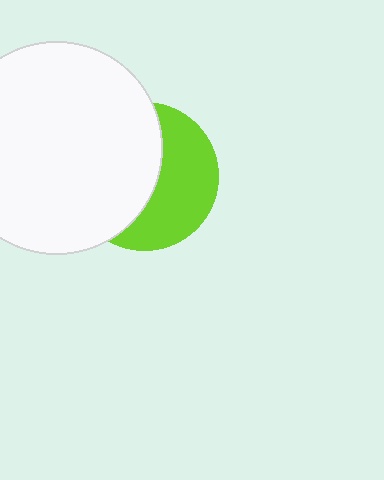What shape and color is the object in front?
The object in front is a white circle.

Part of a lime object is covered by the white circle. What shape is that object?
It is a circle.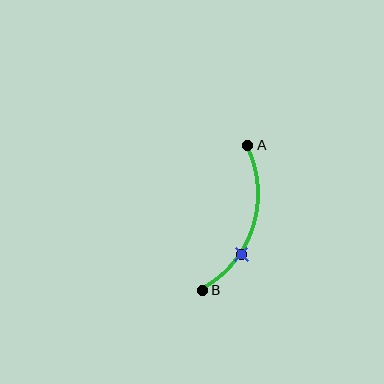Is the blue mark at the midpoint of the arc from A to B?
No. The blue mark lies on the arc but is closer to endpoint B. The arc midpoint would be at the point on the curve equidistant along the arc from both A and B.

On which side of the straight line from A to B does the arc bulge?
The arc bulges to the right of the straight line connecting A and B.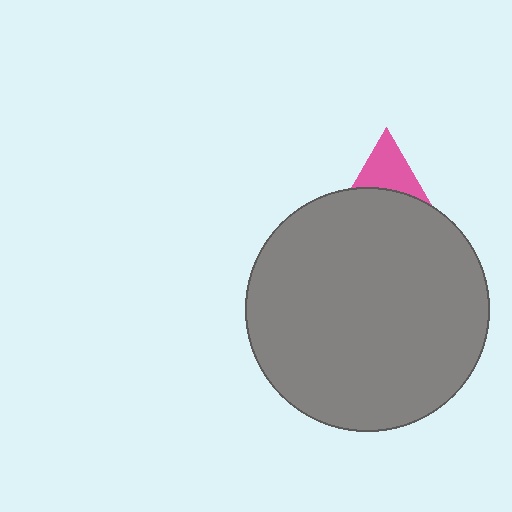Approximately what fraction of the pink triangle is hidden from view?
Roughly 61% of the pink triangle is hidden behind the gray circle.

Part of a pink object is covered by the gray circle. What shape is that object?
It is a triangle.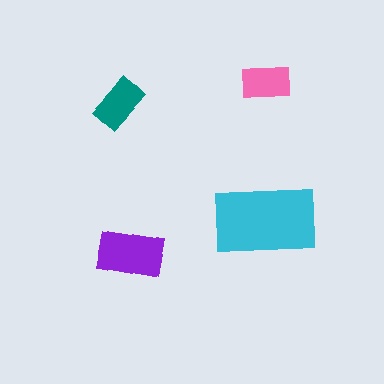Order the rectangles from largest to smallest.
the cyan one, the purple one, the teal one, the pink one.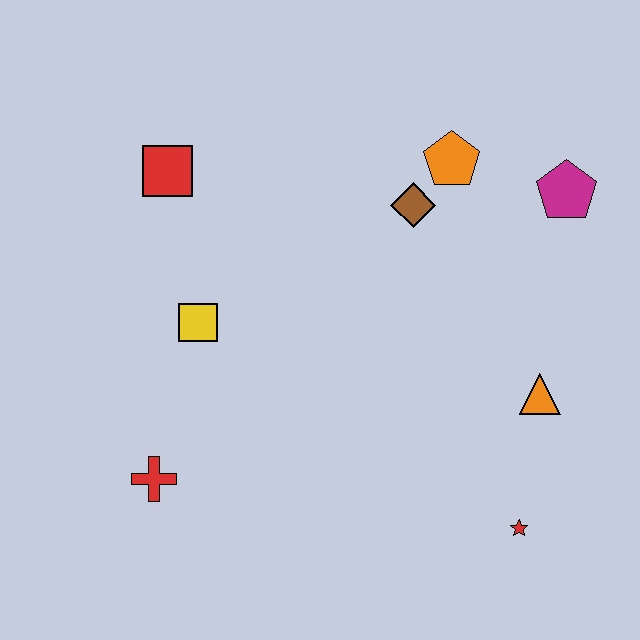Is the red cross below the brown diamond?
Yes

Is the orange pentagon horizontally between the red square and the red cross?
No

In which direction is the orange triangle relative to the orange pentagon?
The orange triangle is below the orange pentagon.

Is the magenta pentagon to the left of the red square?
No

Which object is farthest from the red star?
The red square is farthest from the red star.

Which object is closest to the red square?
The yellow square is closest to the red square.